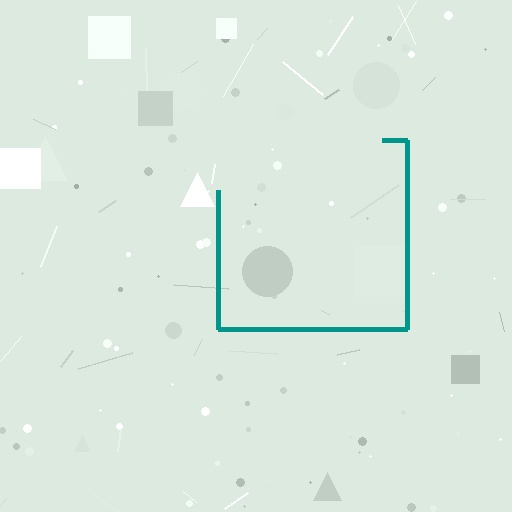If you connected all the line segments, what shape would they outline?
They would outline a square.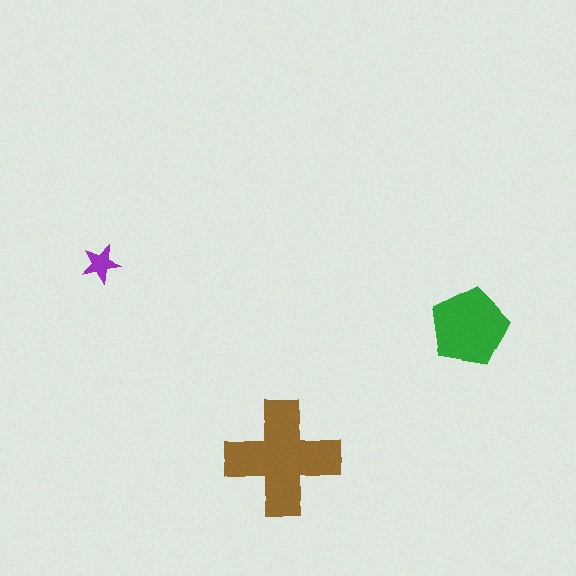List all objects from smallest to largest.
The purple star, the green pentagon, the brown cross.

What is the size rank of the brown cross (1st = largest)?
1st.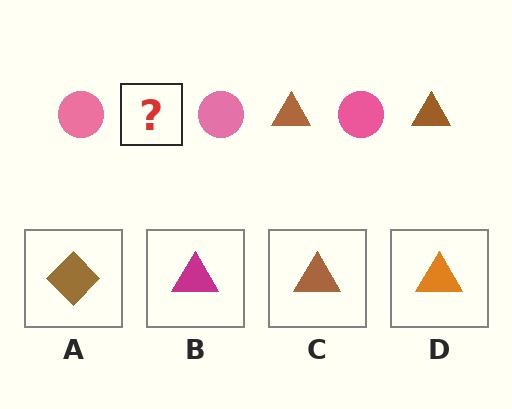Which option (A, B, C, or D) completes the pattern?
C.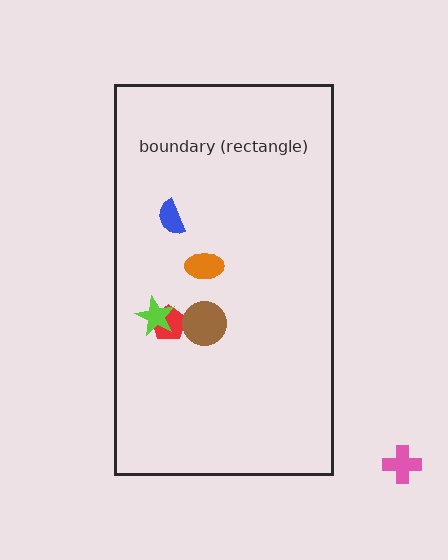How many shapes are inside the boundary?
5 inside, 1 outside.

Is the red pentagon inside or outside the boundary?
Inside.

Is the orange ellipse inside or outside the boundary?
Inside.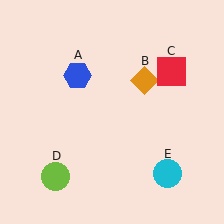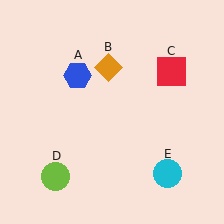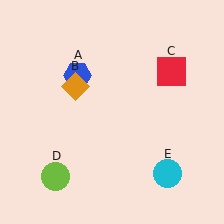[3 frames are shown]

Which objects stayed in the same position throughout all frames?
Blue hexagon (object A) and red square (object C) and lime circle (object D) and cyan circle (object E) remained stationary.